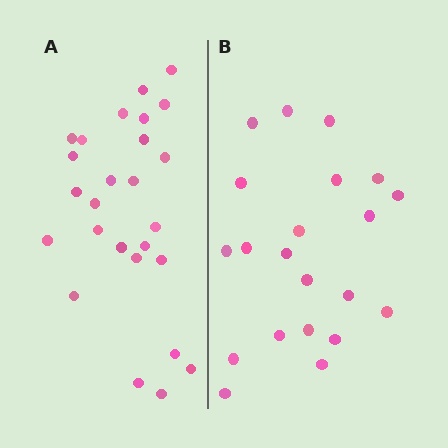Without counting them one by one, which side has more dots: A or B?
Region A (the left region) has more dots.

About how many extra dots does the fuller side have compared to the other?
Region A has about 5 more dots than region B.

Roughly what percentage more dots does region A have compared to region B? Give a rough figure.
About 25% more.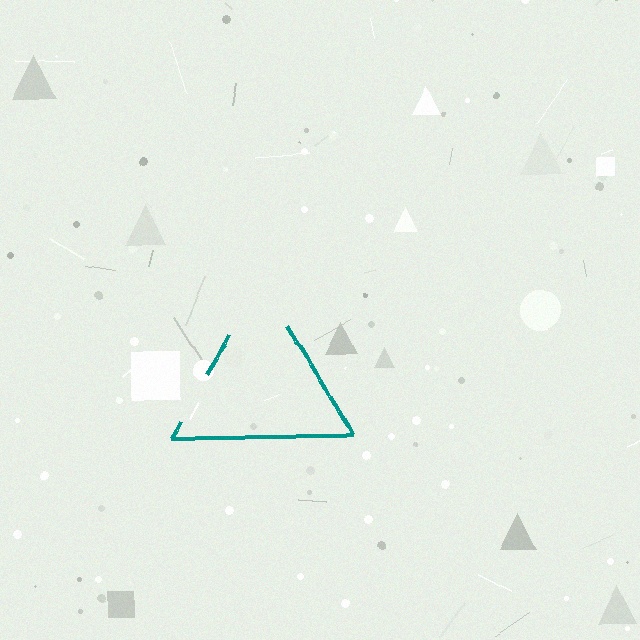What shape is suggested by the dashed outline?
The dashed outline suggests a triangle.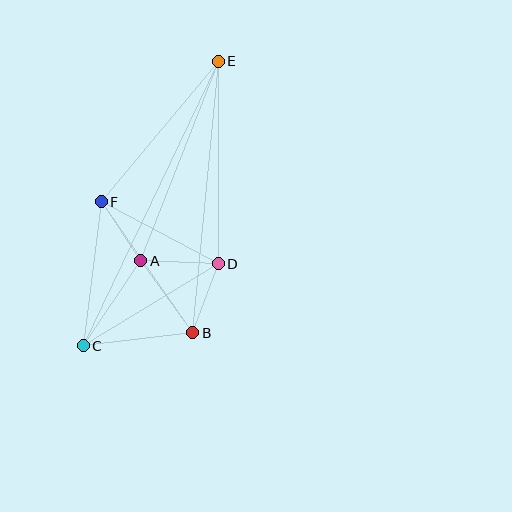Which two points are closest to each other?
Points A and F are closest to each other.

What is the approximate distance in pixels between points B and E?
The distance between B and E is approximately 273 pixels.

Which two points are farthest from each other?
Points C and E are farthest from each other.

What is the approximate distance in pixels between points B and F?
The distance between B and F is approximately 160 pixels.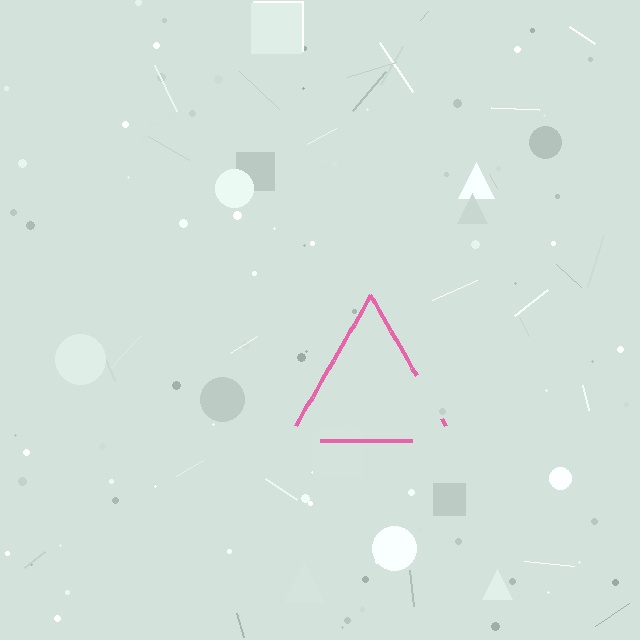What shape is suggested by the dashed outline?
The dashed outline suggests a triangle.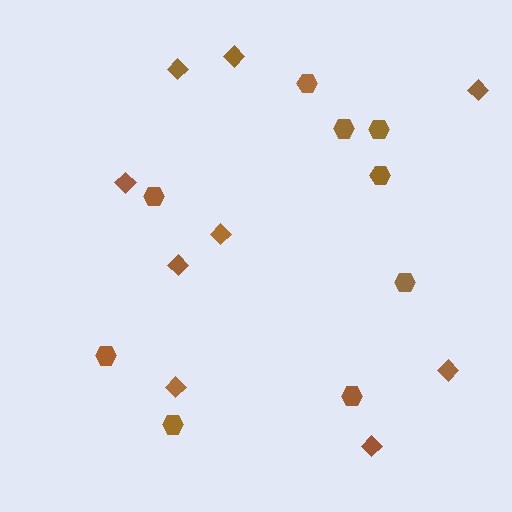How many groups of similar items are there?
There are 2 groups: one group of hexagons (9) and one group of diamonds (9).